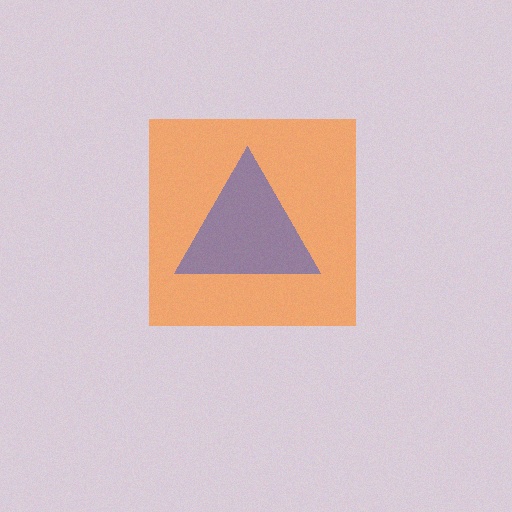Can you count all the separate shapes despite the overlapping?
Yes, there are 2 separate shapes.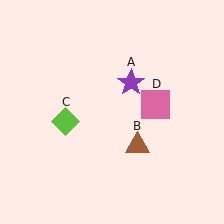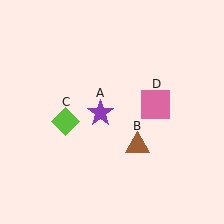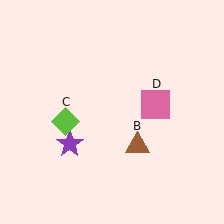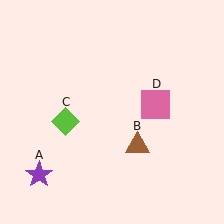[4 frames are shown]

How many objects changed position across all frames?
1 object changed position: purple star (object A).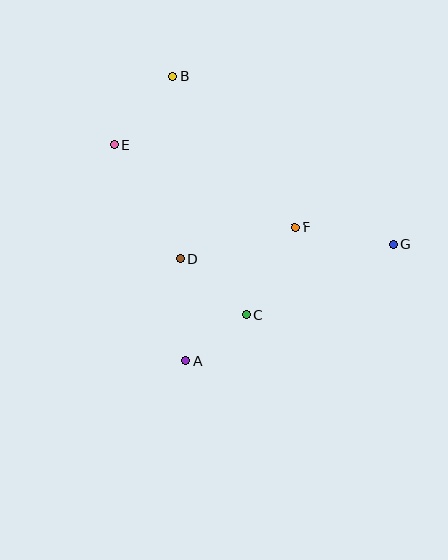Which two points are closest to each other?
Points A and C are closest to each other.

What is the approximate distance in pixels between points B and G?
The distance between B and G is approximately 277 pixels.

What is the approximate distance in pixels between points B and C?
The distance between B and C is approximately 249 pixels.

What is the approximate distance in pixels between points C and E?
The distance between C and E is approximately 216 pixels.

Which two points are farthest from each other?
Points E and G are farthest from each other.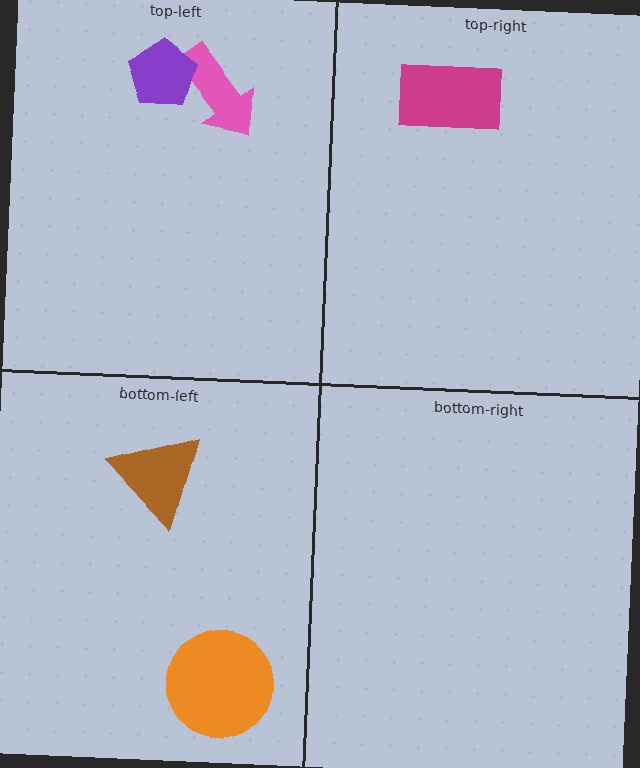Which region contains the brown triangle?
The bottom-left region.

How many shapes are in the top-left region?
2.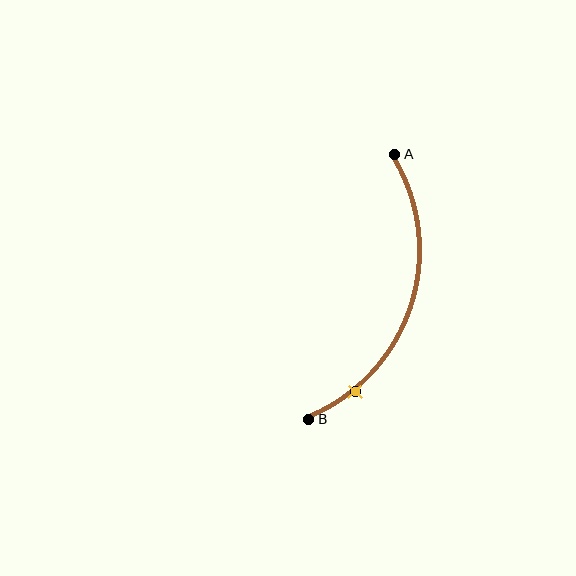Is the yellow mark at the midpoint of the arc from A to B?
No. The yellow mark lies on the arc but is closer to endpoint B. The arc midpoint would be at the point on the curve equidistant along the arc from both A and B.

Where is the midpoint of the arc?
The arc midpoint is the point on the curve farthest from the straight line joining A and B. It sits to the right of that line.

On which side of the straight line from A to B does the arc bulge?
The arc bulges to the right of the straight line connecting A and B.